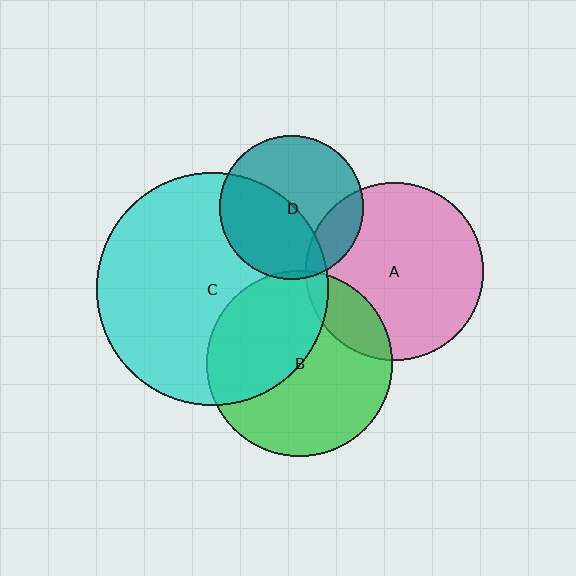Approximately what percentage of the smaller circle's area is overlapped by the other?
Approximately 20%.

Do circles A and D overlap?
Yes.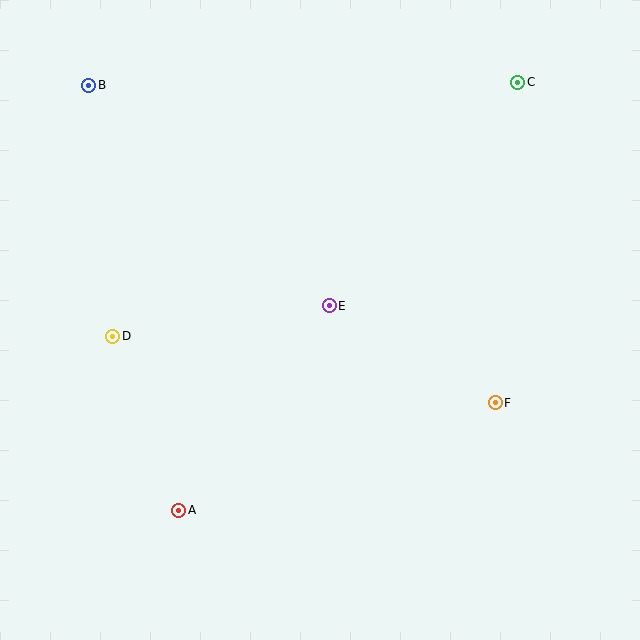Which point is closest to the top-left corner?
Point B is closest to the top-left corner.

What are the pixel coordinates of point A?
Point A is at (179, 510).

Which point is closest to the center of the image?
Point E at (329, 306) is closest to the center.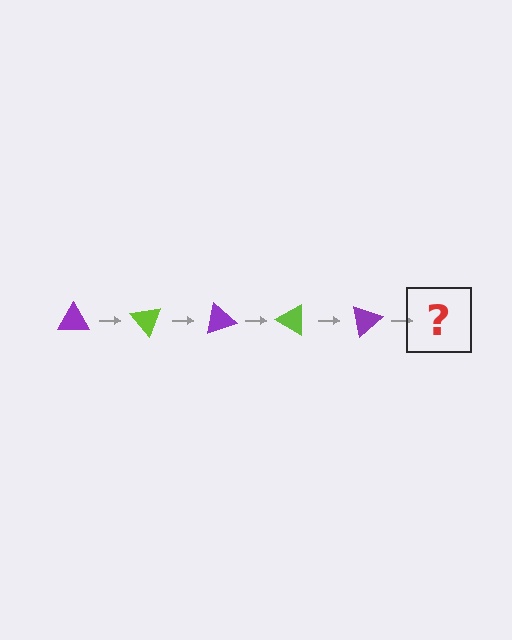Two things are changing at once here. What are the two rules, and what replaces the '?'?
The two rules are that it rotates 50 degrees each step and the color cycles through purple and lime. The '?' should be a lime triangle, rotated 250 degrees from the start.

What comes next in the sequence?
The next element should be a lime triangle, rotated 250 degrees from the start.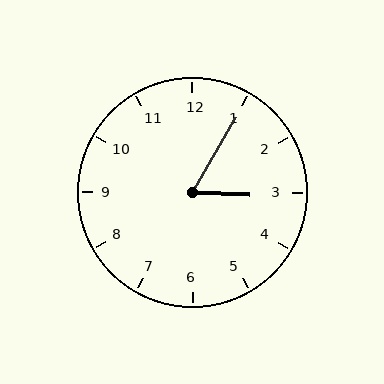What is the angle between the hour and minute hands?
Approximately 62 degrees.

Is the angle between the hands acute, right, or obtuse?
It is acute.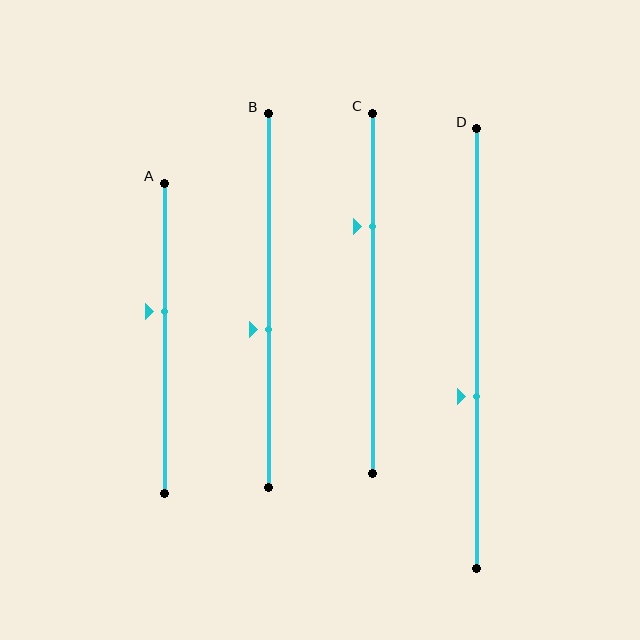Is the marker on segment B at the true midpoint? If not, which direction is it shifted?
No, the marker on segment B is shifted downward by about 8% of the segment length.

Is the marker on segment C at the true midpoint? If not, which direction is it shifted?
No, the marker on segment C is shifted upward by about 19% of the segment length.